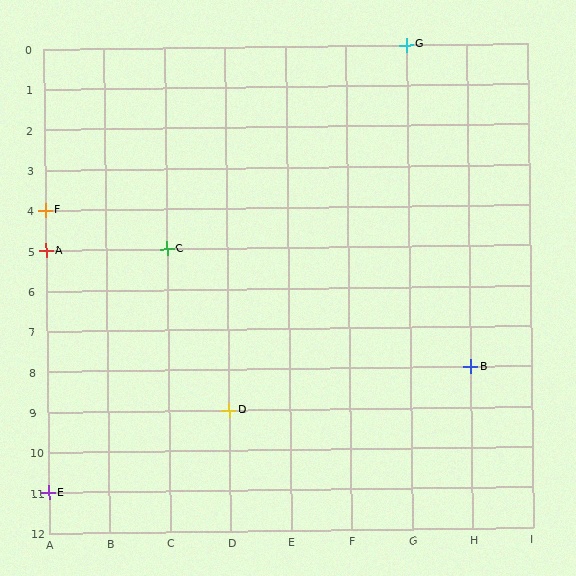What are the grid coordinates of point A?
Point A is at grid coordinates (A, 5).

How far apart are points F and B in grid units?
Points F and B are 7 columns and 4 rows apart (about 8.1 grid units diagonally).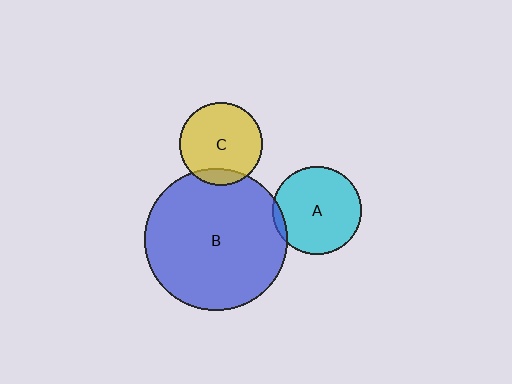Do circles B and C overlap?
Yes.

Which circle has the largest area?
Circle B (blue).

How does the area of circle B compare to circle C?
Approximately 3.0 times.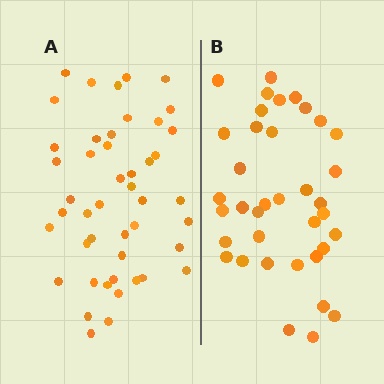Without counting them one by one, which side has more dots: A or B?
Region A (the left region) has more dots.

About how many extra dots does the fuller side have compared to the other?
Region A has roughly 8 or so more dots than region B.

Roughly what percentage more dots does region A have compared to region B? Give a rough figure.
About 25% more.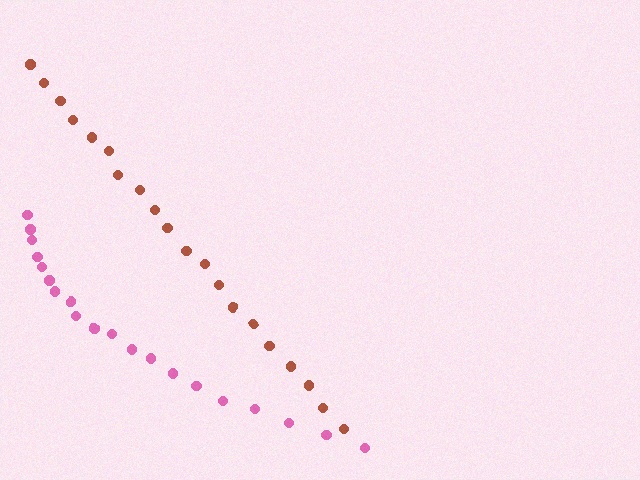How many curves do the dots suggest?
There are 2 distinct paths.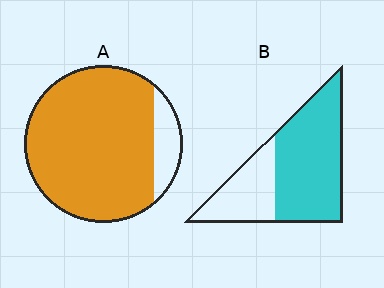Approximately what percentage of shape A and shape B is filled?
A is approximately 90% and B is approximately 65%.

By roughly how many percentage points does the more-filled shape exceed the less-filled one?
By roughly 20 percentage points (A over B).